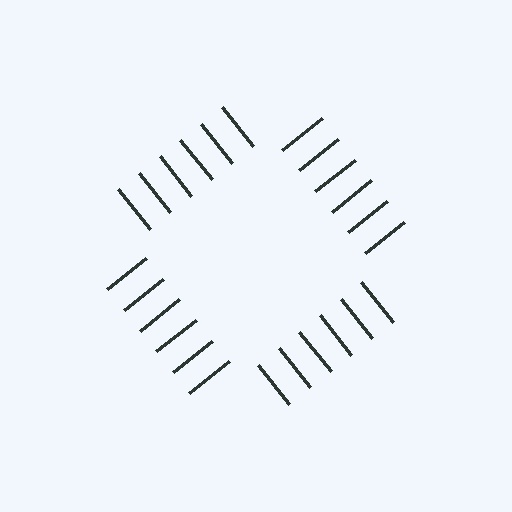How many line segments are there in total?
24 — 6 along each of the 4 edges.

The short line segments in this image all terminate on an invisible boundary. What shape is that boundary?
An illusory square — the line segments terminate on its edges but no continuous stroke is drawn.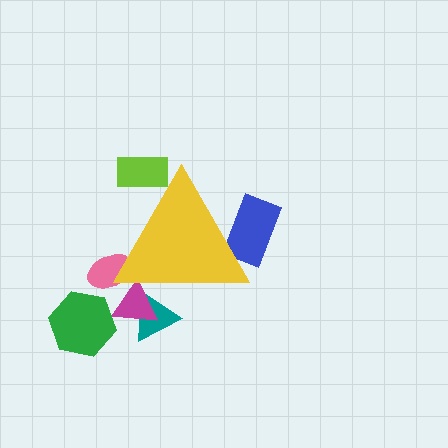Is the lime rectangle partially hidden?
Yes, the lime rectangle is partially hidden behind the yellow triangle.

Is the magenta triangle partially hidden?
Yes, the magenta triangle is partially hidden behind the yellow triangle.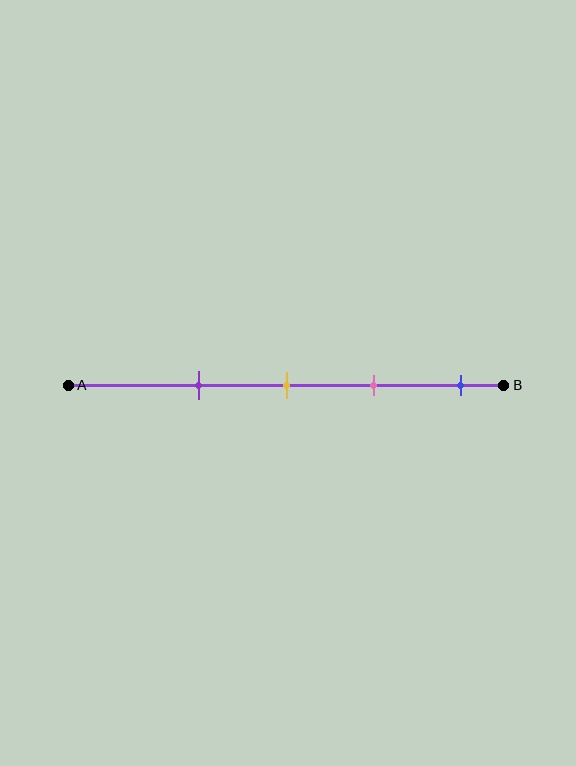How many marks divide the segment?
There are 4 marks dividing the segment.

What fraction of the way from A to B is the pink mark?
The pink mark is approximately 70% (0.7) of the way from A to B.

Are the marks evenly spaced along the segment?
Yes, the marks are approximately evenly spaced.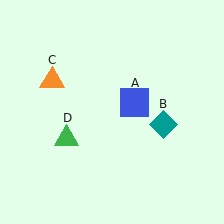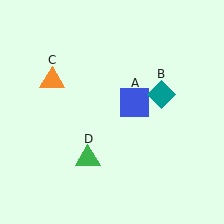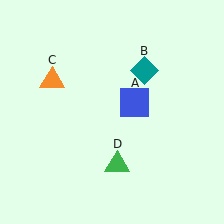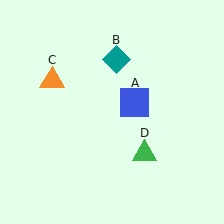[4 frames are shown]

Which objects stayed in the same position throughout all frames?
Blue square (object A) and orange triangle (object C) remained stationary.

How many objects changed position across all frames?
2 objects changed position: teal diamond (object B), green triangle (object D).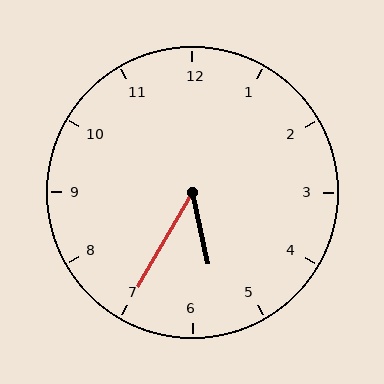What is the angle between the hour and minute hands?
Approximately 42 degrees.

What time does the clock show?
5:35.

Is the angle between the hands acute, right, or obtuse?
It is acute.